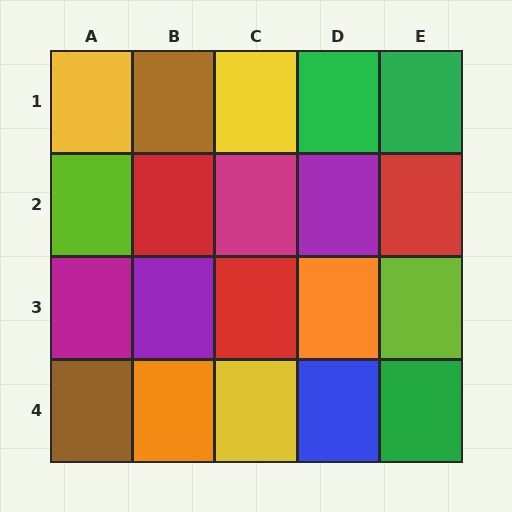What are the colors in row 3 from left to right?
Magenta, purple, red, orange, lime.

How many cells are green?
3 cells are green.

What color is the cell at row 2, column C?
Magenta.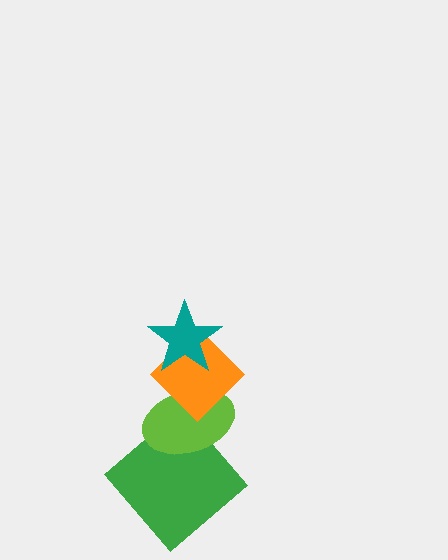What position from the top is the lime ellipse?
The lime ellipse is 3rd from the top.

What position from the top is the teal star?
The teal star is 1st from the top.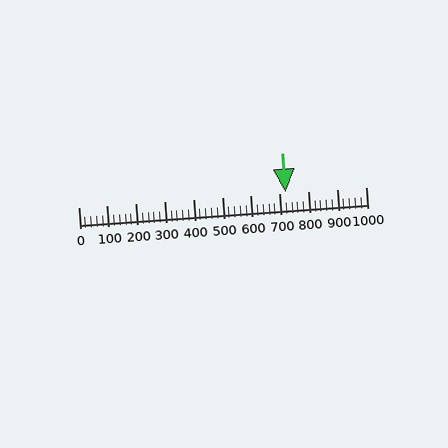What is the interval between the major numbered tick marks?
The major tick marks are spaced 100 units apart.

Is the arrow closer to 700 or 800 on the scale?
The arrow is closer to 700.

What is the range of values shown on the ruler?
The ruler shows values from 0 to 1000.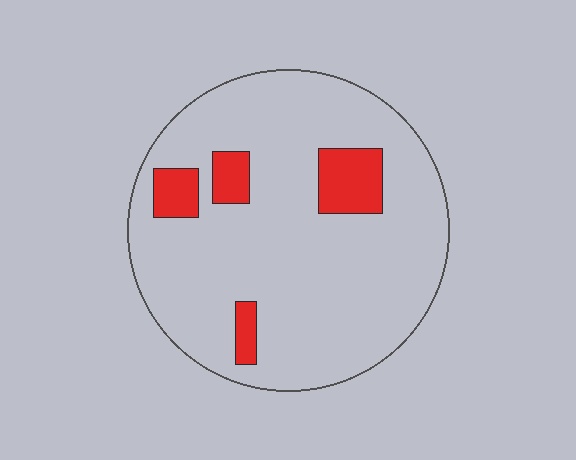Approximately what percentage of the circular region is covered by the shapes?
Approximately 10%.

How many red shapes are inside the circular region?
4.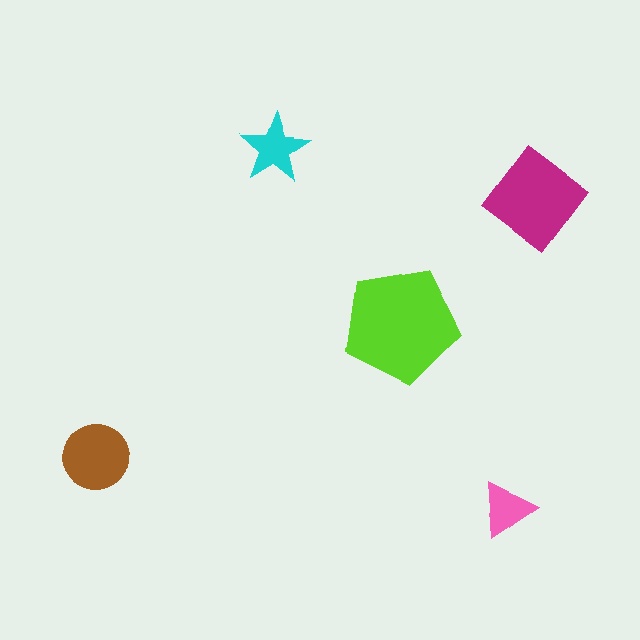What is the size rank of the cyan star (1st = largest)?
4th.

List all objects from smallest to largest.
The pink triangle, the cyan star, the brown circle, the magenta diamond, the lime pentagon.